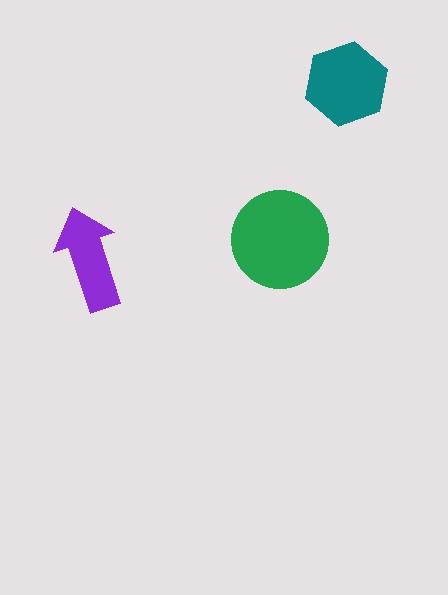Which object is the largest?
The green circle.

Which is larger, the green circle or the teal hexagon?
The green circle.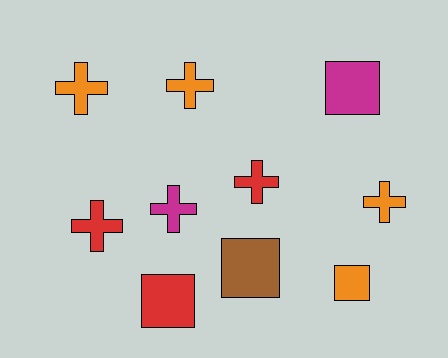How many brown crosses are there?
There are no brown crosses.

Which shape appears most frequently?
Cross, with 6 objects.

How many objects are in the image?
There are 10 objects.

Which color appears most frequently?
Orange, with 4 objects.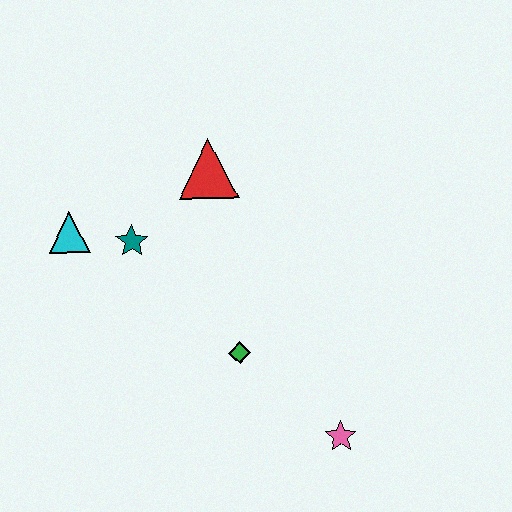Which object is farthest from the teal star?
The pink star is farthest from the teal star.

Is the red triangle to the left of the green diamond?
Yes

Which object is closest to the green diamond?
The pink star is closest to the green diamond.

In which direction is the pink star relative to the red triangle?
The pink star is below the red triangle.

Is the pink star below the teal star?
Yes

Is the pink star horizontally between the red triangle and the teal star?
No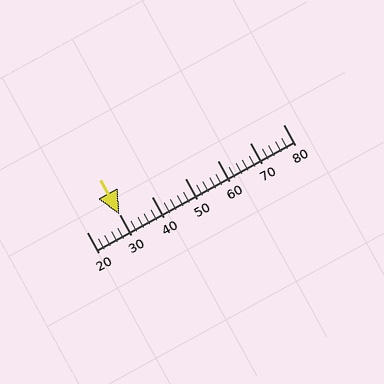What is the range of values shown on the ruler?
The ruler shows values from 20 to 80.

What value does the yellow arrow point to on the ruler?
The yellow arrow points to approximately 30.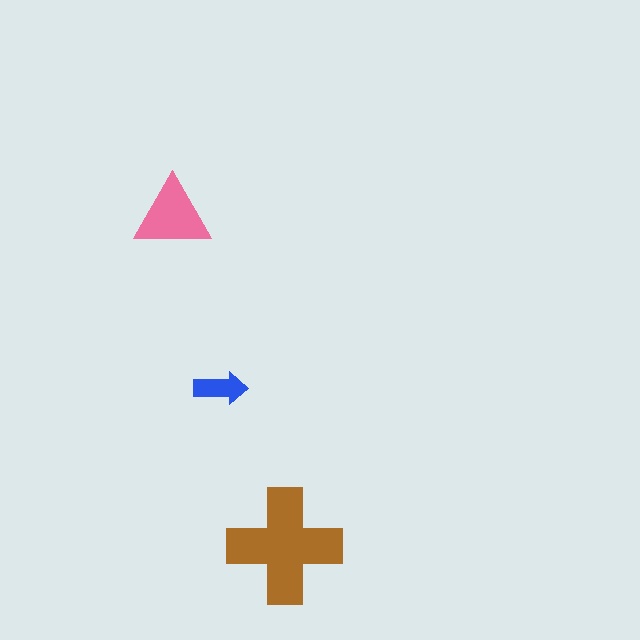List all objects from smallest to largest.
The blue arrow, the pink triangle, the brown cross.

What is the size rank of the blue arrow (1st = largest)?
3rd.